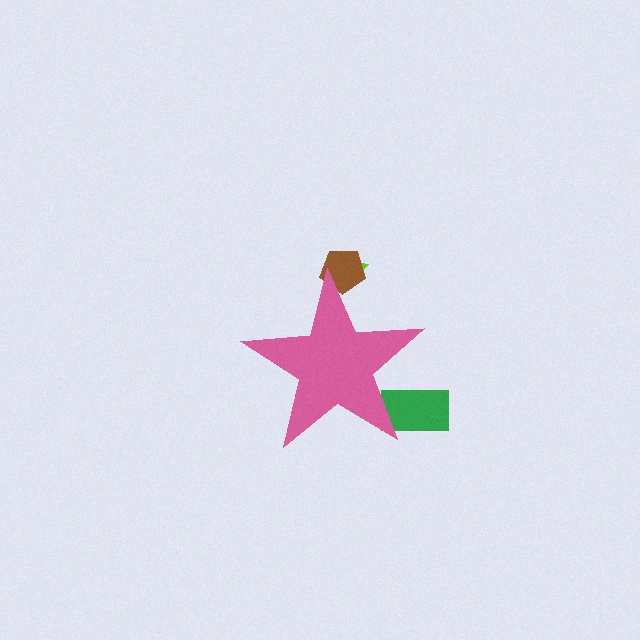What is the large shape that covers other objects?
A pink star.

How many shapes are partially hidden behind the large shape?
3 shapes are partially hidden.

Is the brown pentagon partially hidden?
Yes, the brown pentagon is partially hidden behind the pink star.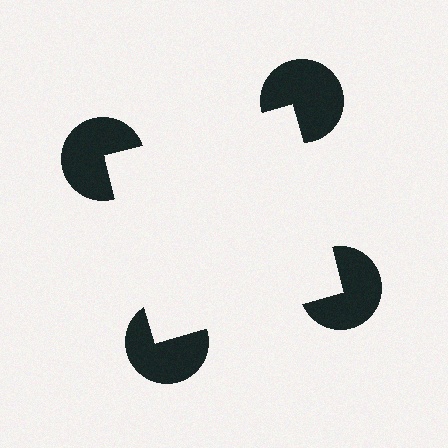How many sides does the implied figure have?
4 sides.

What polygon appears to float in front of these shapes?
An illusory square — its edges are inferred from the aligned wedge cuts in the pac-man discs, not physically drawn.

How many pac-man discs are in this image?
There are 4 — one at each vertex of the illusory square.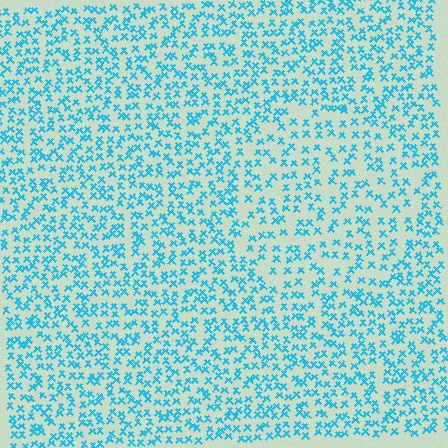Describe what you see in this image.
The image contains small cyan elements arranged at two different densities. A circle-shaped region is visible where the elements are less densely packed than the surrounding area.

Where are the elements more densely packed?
The elements are more densely packed outside the circle boundary.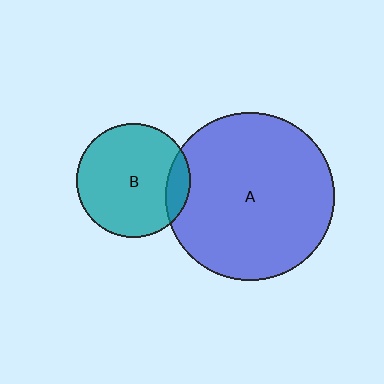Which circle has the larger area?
Circle A (blue).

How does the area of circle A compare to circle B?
Approximately 2.2 times.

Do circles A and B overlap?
Yes.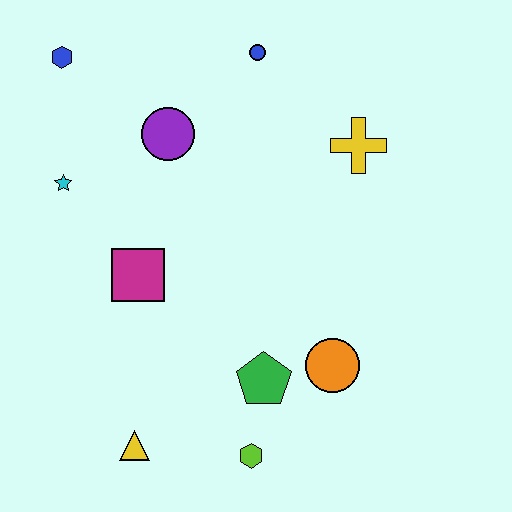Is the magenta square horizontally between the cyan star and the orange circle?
Yes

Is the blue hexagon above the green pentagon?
Yes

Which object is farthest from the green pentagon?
The blue hexagon is farthest from the green pentagon.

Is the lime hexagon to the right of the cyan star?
Yes